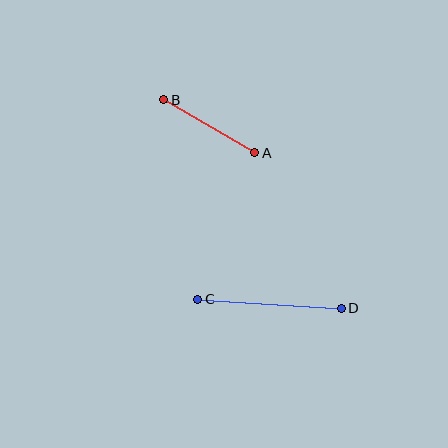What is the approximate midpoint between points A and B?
The midpoint is at approximately (209, 126) pixels.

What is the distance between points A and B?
The distance is approximately 105 pixels.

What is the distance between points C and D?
The distance is approximately 144 pixels.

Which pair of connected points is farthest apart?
Points C and D are farthest apart.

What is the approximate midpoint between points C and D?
The midpoint is at approximately (270, 304) pixels.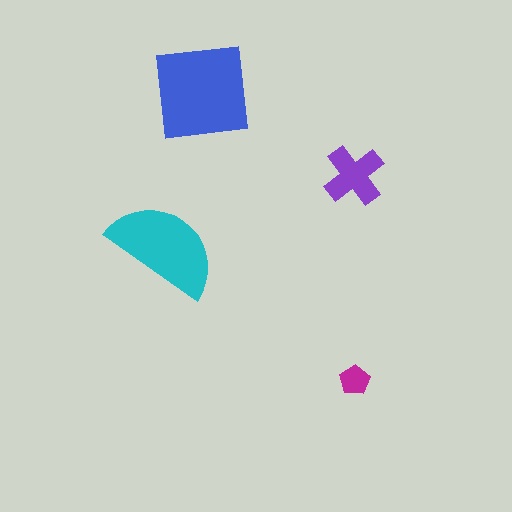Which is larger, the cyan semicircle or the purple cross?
The cyan semicircle.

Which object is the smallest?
The magenta pentagon.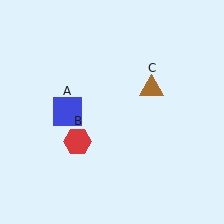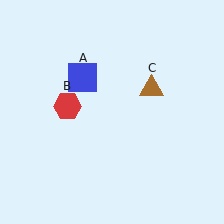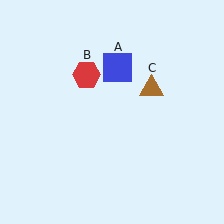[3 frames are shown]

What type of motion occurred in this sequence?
The blue square (object A), red hexagon (object B) rotated clockwise around the center of the scene.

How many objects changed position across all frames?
2 objects changed position: blue square (object A), red hexagon (object B).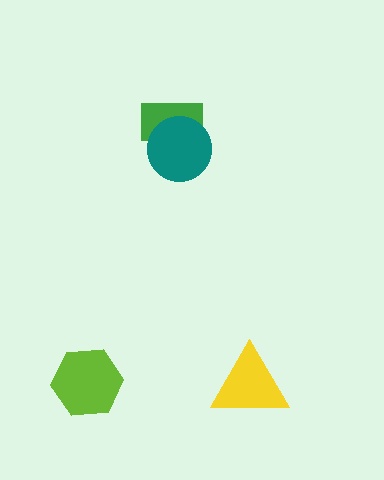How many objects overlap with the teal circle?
1 object overlaps with the teal circle.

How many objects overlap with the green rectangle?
1 object overlaps with the green rectangle.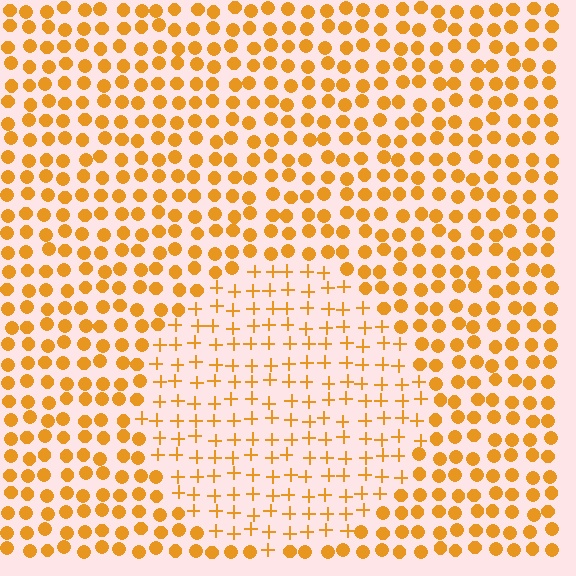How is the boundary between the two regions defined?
The boundary is defined by a change in element shape: plus signs inside vs. circles outside. All elements share the same color and spacing.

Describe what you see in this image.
The image is filled with small orange elements arranged in a uniform grid. A circle-shaped region contains plus signs, while the surrounding area contains circles. The boundary is defined purely by the change in element shape.